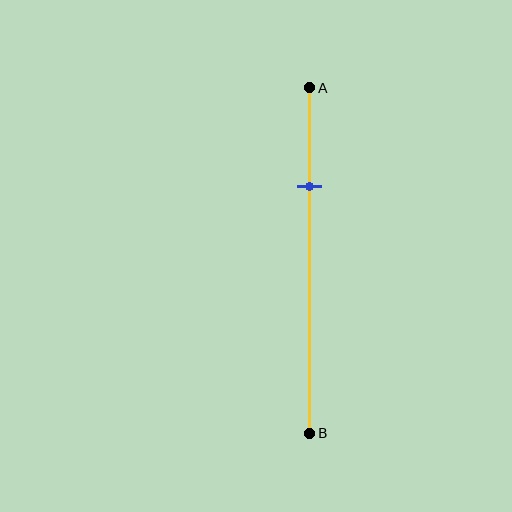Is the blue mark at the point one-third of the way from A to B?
No, the mark is at about 30% from A, not at the 33% one-third point.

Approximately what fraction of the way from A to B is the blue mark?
The blue mark is approximately 30% of the way from A to B.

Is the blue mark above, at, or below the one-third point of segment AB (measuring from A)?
The blue mark is above the one-third point of segment AB.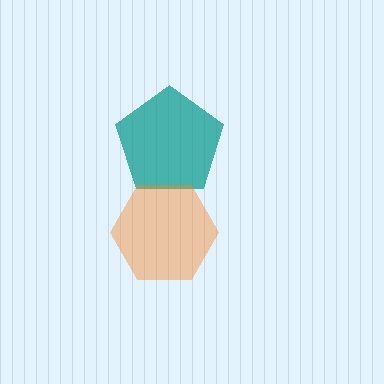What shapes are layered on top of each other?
The layered shapes are: a teal pentagon, an orange hexagon.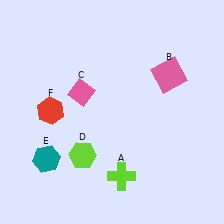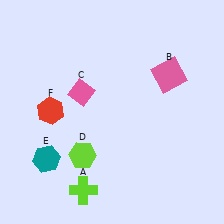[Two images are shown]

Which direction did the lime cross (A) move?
The lime cross (A) moved left.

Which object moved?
The lime cross (A) moved left.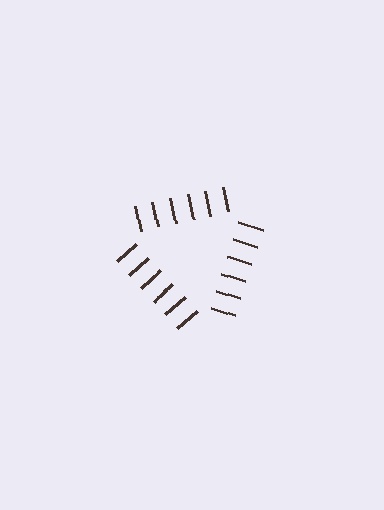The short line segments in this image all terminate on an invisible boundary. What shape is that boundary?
An illusory triangle — the line segments terminate on its edges but no continuous stroke is drawn.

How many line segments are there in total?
18 — 6 along each of the 3 edges.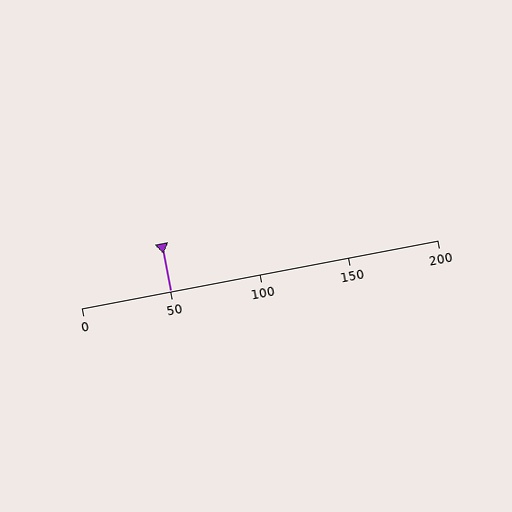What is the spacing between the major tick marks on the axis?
The major ticks are spaced 50 apart.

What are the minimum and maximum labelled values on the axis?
The axis runs from 0 to 200.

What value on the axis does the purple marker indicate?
The marker indicates approximately 50.